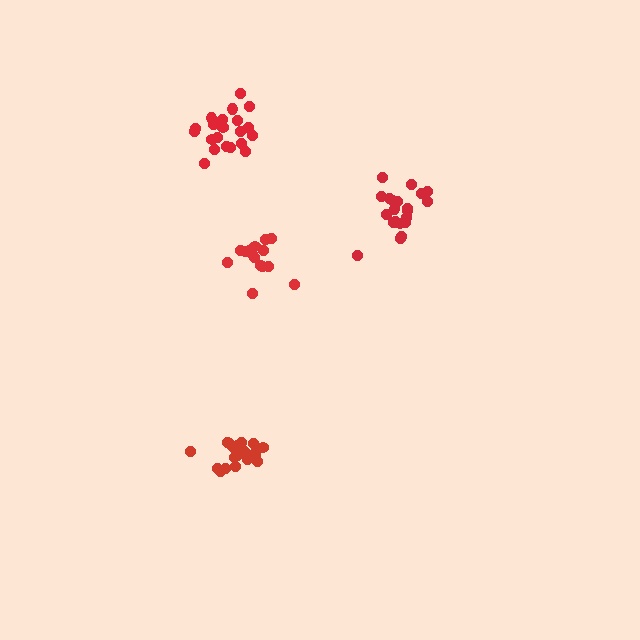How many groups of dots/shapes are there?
There are 4 groups.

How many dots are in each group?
Group 1: 15 dots, Group 2: 21 dots, Group 3: 21 dots, Group 4: 21 dots (78 total).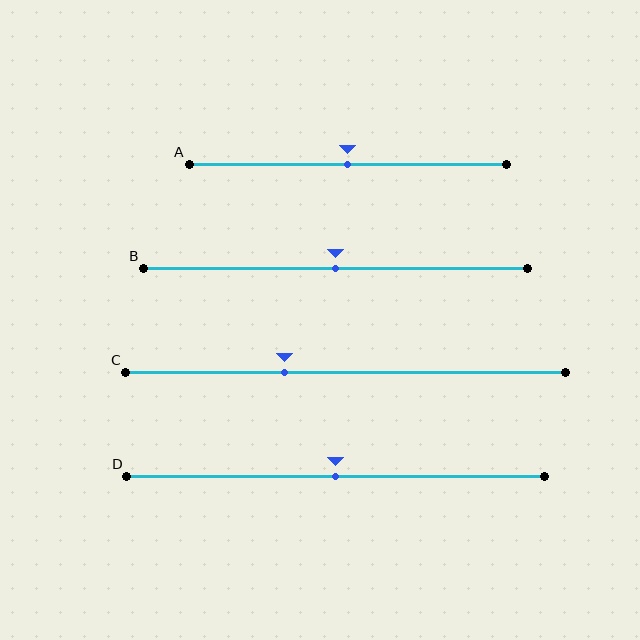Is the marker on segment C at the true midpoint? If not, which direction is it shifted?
No, the marker on segment C is shifted to the left by about 14% of the segment length.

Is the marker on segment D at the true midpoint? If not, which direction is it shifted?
Yes, the marker on segment D is at the true midpoint.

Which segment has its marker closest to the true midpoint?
Segment A has its marker closest to the true midpoint.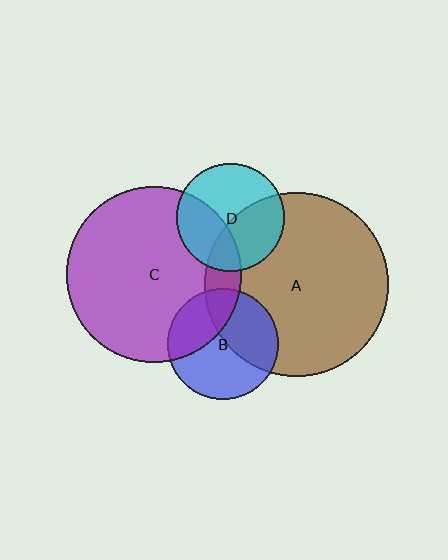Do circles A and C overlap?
Yes.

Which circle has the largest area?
Circle A (brown).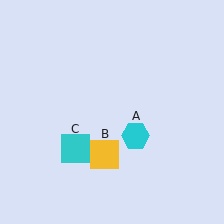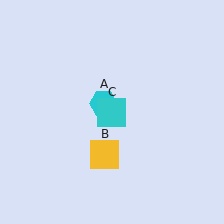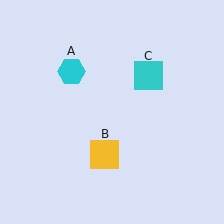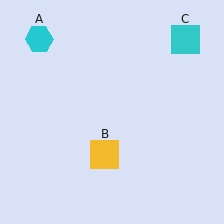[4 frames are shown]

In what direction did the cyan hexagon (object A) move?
The cyan hexagon (object A) moved up and to the left.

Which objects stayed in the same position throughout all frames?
Yellow square (object B) remained stationary.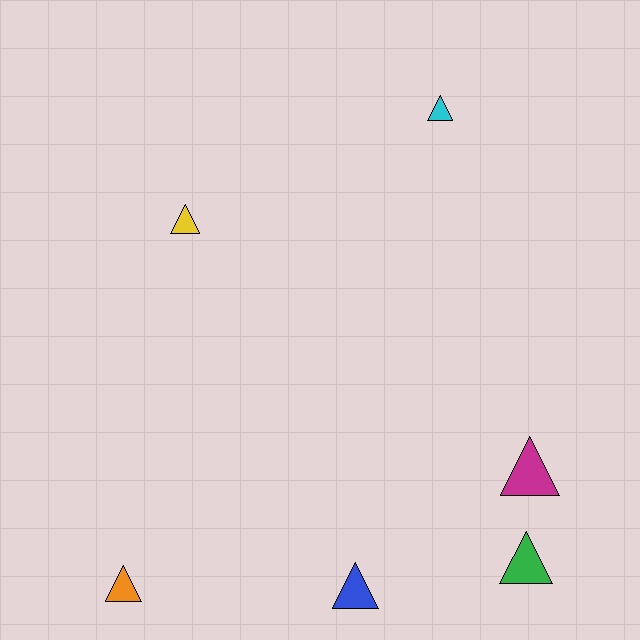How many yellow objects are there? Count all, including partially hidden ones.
There is 1 yellow object.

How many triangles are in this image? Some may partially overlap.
There are 6 triangles.